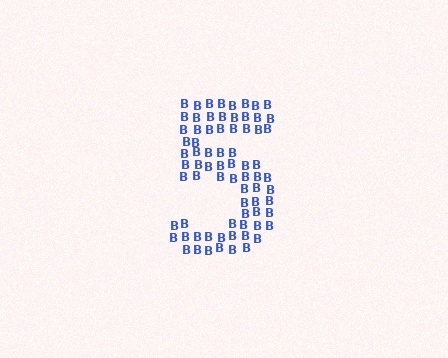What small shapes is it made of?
It is made of small letter B's.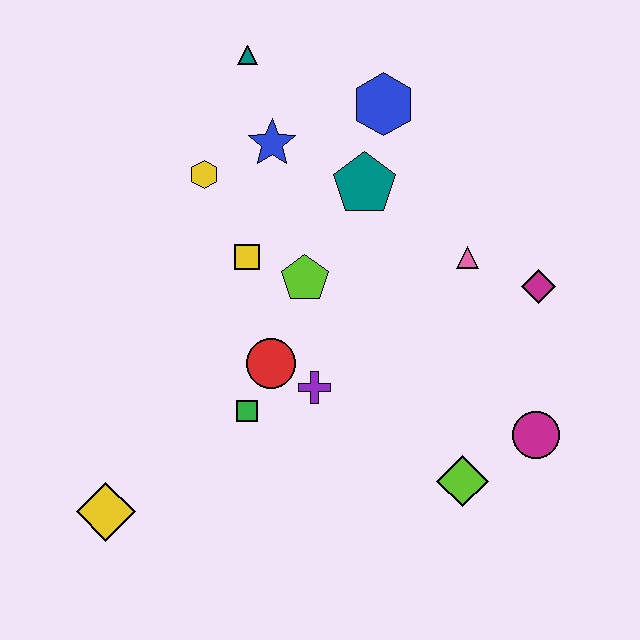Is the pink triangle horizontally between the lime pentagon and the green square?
No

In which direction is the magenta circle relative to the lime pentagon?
The magenta circle is to the right of the lime pentagon.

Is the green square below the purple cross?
Yes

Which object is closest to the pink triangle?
The magenta diamond is closest to the pink triangle.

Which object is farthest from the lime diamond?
The teal triangle is farthest from the lime diamond.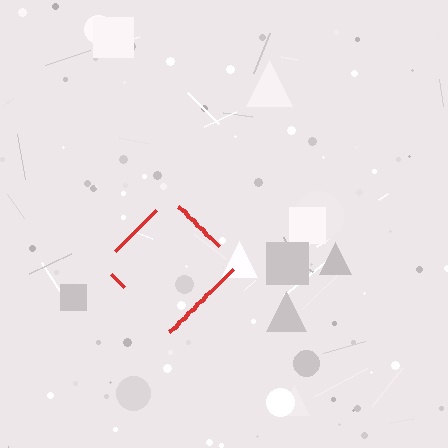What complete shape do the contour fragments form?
The contour fragments form a diamond.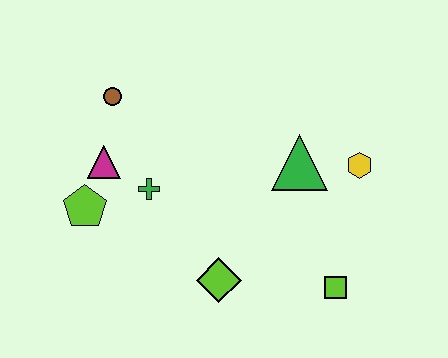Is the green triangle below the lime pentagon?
No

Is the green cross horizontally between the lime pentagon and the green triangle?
Yes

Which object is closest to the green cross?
The magenta triangle is closest to the green cross.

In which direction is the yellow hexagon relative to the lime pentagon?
The yellow hexagon is to the right of the lime pentagon.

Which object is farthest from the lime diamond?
The brown circle is farthest from the lime diamond.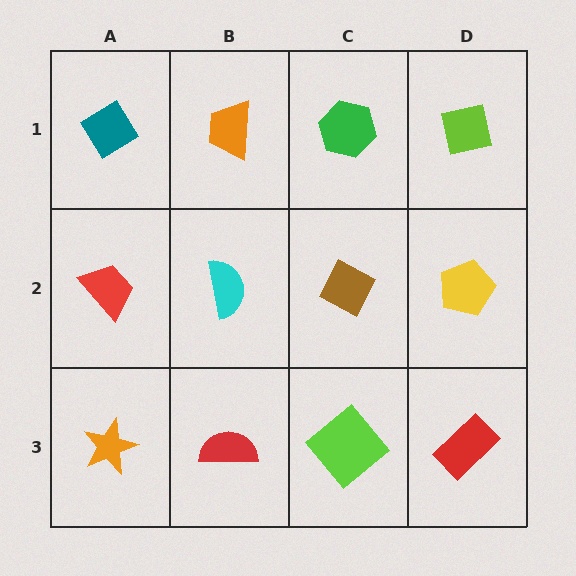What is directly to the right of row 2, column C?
A yellow pentagon.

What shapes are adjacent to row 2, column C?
A green hexagon (row 1, column C), a lime diamond (row 3, column C), a cyan semicircle (row 2, column B), a yellow pentagon (row 2, column D).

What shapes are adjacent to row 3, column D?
A yellow pentagon (row 2, column D), a lime diamond (row 3, column C).